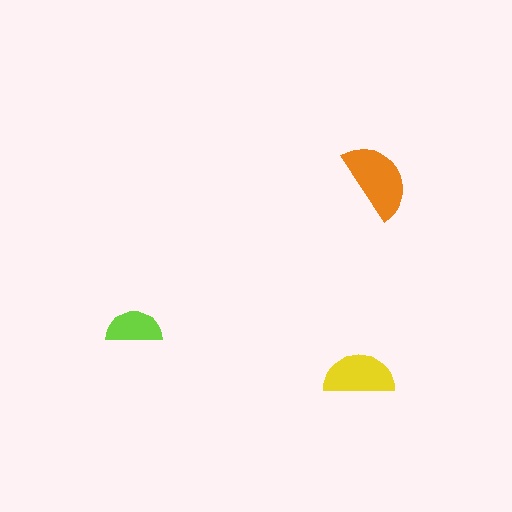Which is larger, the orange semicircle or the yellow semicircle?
The orange one.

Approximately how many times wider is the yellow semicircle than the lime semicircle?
About 1.5 times wider.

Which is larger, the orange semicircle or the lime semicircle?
The orange one.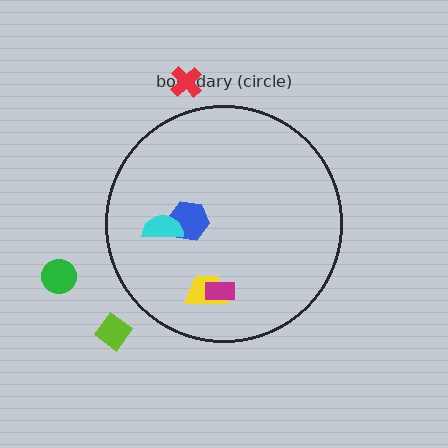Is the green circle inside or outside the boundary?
Outside.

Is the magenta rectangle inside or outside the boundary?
Inside.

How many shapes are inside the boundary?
4 inside, 3 outside.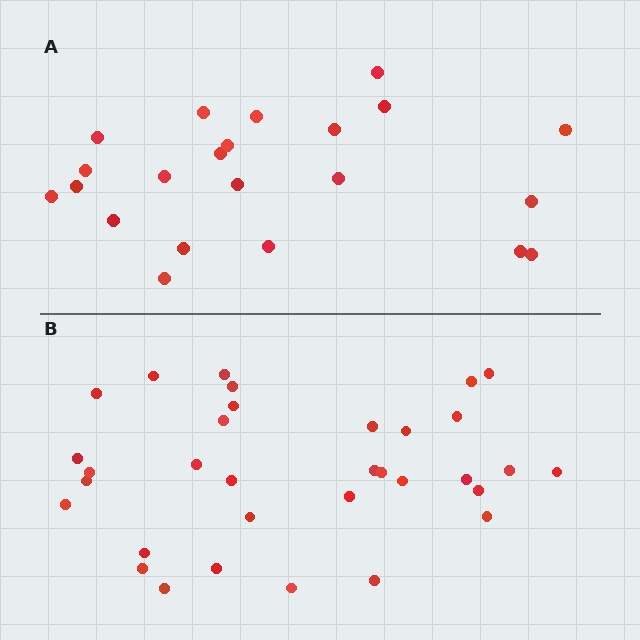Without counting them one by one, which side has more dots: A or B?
Region B (the bottom region) has more dots.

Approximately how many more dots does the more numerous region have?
Region B has roughly 12 or so more dots than region A.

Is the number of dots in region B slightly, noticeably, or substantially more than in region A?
Region B has substantially more. The ratio is roughly 1.5 to 1.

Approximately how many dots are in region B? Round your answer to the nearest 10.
About 30 dots. (The exact count is 33, which rounds to 30.)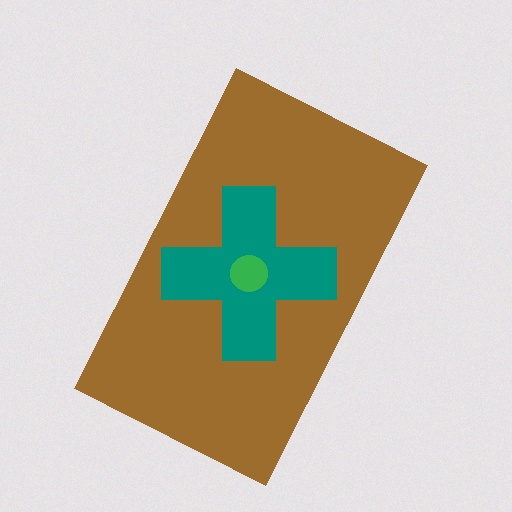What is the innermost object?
The green circle.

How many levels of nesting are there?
3.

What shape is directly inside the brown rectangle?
The teal cross.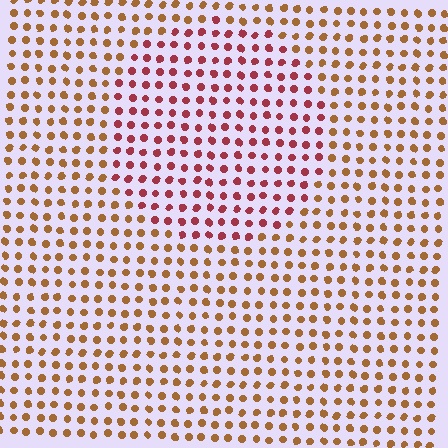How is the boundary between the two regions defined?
The boundary is defined purely by a slight shift in hue (about 40 degrees). Spacing, size, and orientation are identical on both sides.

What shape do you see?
I see a circle.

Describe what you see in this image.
The image is filled with small brown elements in a uniform arrangement. A circle-shaped region is visible where the elements are tinted to a slightly different hue, forming a subtle color boundary.